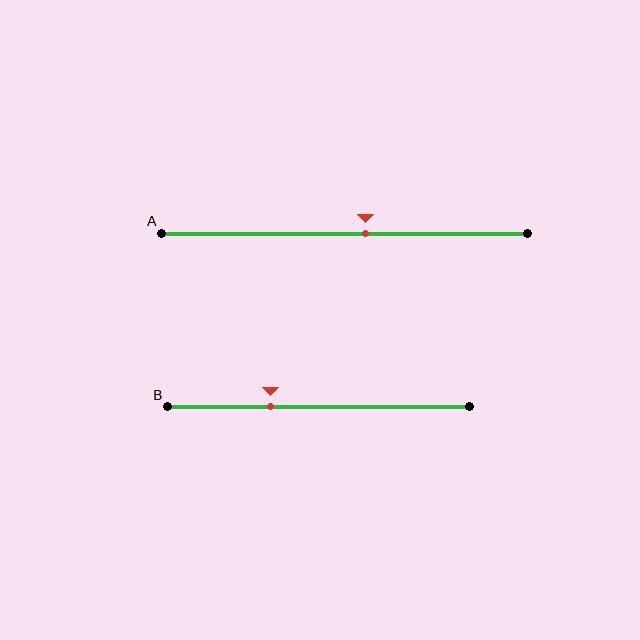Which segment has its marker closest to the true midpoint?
Segment A has its marker closest to the true midpoint.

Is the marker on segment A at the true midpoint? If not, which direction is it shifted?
No, the marker on segment A is shifted to the right by about 6% of the segment length.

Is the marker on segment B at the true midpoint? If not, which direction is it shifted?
No, the marker on segment B is shifted to the left by about 16% of the segment length.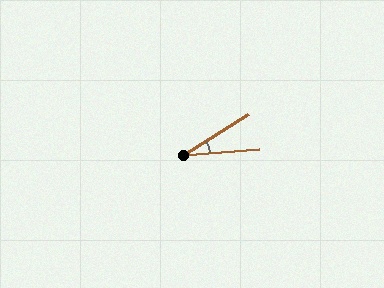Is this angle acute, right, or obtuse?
It is acute.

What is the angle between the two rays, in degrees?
Approximately 28 degrees.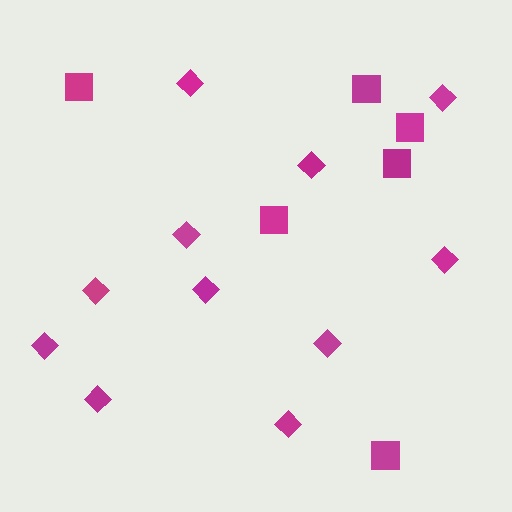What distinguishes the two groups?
There are 2 groups: one group of squares (6) and one group of diamonds (11).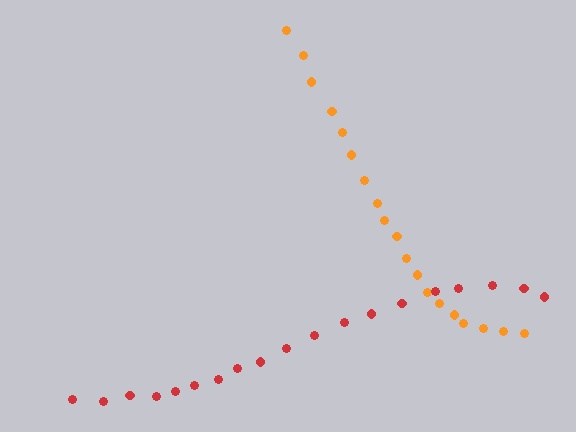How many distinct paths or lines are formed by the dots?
There are 2 distinct paths.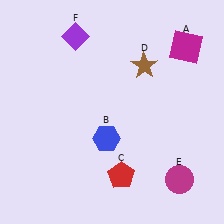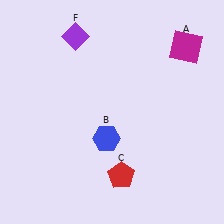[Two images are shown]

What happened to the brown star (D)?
The brown star (D) was removed in Image 2. It was in the top-right area of Image 1.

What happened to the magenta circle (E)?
The magenta circle (E) was removed in Image 2. It was in the bottom-right area of Image 1.